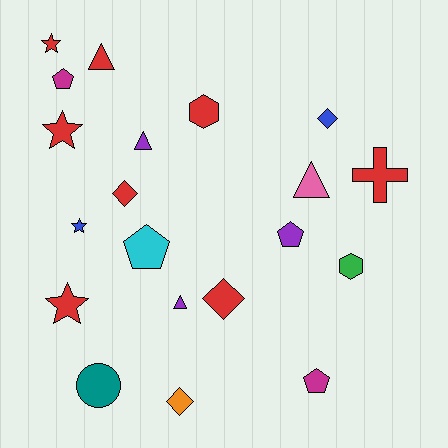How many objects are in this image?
There are 20 objects.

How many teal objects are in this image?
There is 1 teal object.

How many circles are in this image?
There is 1 circle.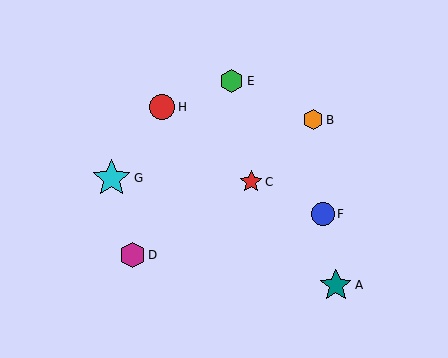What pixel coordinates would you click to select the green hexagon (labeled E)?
Click at (232, 81) to select the green hexagon E.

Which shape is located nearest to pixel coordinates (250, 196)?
The red star (labeled C) at (251, 182) is nearest to that location.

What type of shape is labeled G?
Shape G is a cyan star.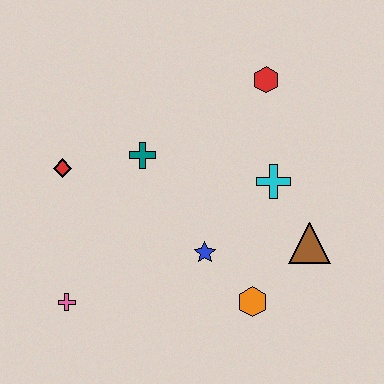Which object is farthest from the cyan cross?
The pink cross is farthest from the cyan cross.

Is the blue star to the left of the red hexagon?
Yes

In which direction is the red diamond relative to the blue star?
The red diamond is to the left of the blue star.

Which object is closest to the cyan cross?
The brown triangle is closest to the cyan cross.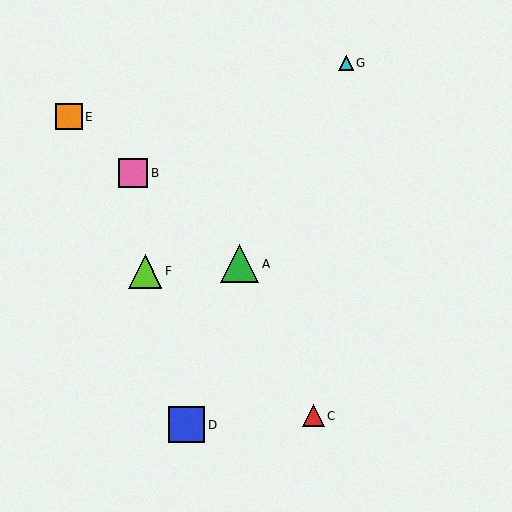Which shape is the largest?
The green triangle (labeled A) is the largest.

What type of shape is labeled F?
Shape F is a lime triangle.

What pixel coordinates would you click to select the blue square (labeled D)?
Click at (187, 425) to select the blue square D.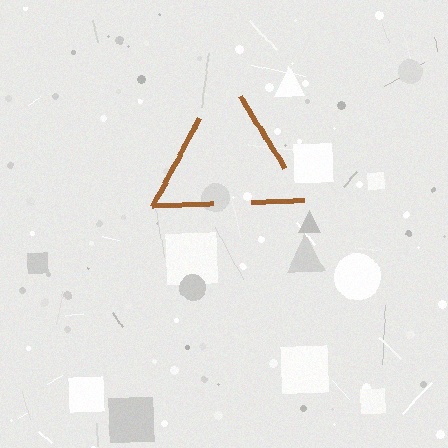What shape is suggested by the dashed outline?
The dashed outline suggests a triangle.